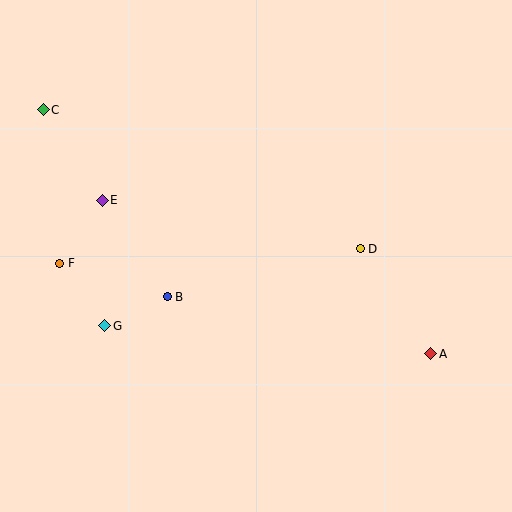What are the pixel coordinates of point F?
Point F is at (60, 263).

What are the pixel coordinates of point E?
Point E is at (102, 200).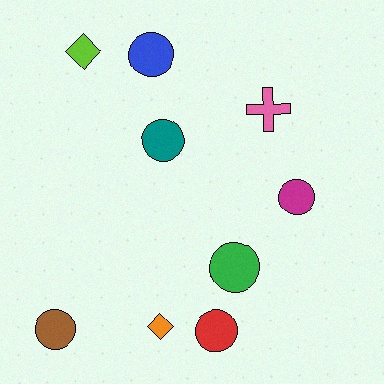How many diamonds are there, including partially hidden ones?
There are 2 diamonds.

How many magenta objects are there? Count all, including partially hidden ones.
There is 1 magenta object.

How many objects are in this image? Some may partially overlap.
There are 9 objects.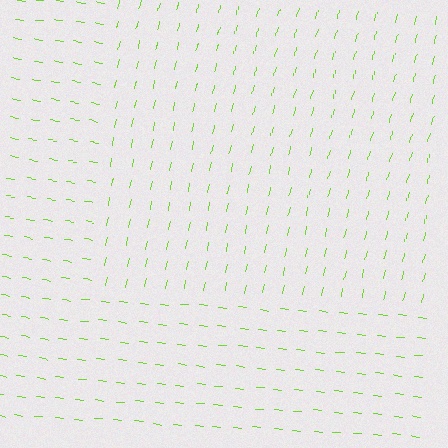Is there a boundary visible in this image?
Yes, there is a texture boundary formed by a change in line orientation.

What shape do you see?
I see a rectangle.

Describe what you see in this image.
The image is filled with small lime line segments. A rectangle region in the image has lines oriented differently from the surrounding lines, creating a visible texture boundary.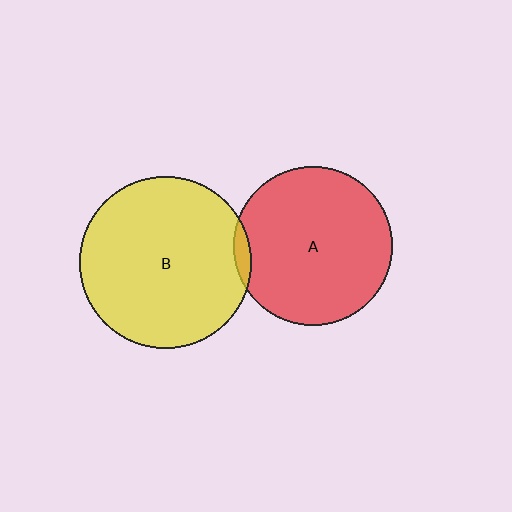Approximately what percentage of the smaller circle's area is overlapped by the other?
Approximately 5%.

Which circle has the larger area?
Circle B (yellow).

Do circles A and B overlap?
Yes.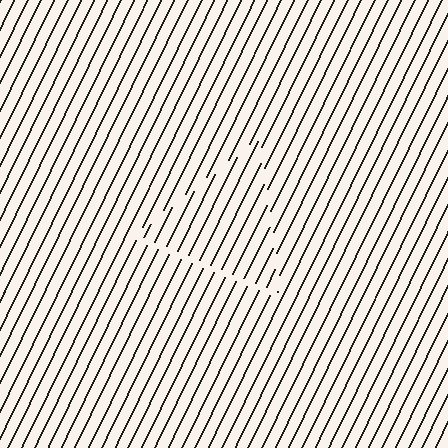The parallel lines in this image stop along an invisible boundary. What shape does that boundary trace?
An illusory triangle. The interior of the shape contains the same grating, shifted by half a period — the contour is defined by the phase discontinuity where line-ends from the inner and outer gratings abut.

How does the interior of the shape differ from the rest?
The interior of the shape contains the same grating, shifted by half a period — the contour is defined by the phase discontinuity where line-ends from the inner and outer gratings abut.